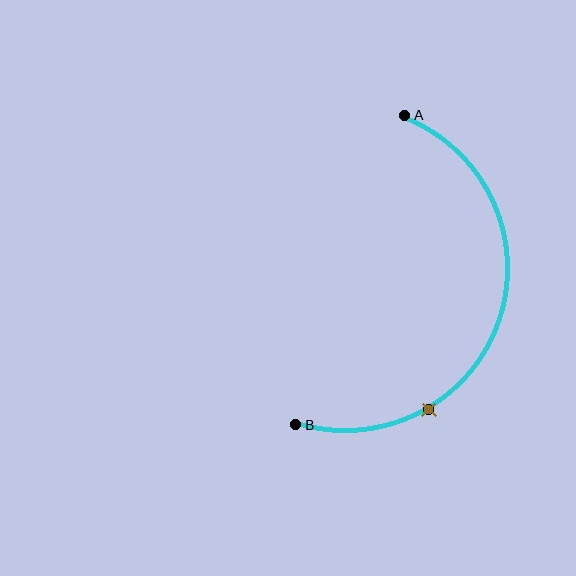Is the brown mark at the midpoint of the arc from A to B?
No. The brown mark lies on the arc but is closer to endpoint B. The arc midpoint would be at the point on the curve equidistant along the arc from both A and B.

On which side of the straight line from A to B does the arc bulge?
The arc bulges to the right of the straight line connecting A and B.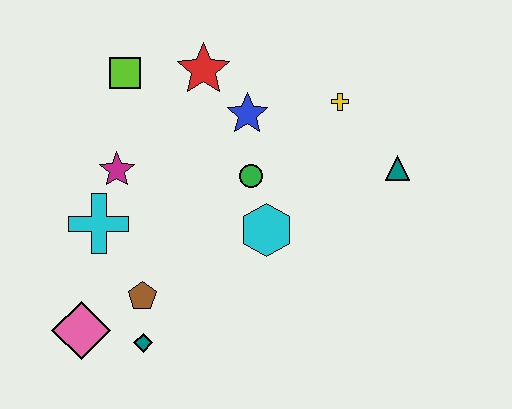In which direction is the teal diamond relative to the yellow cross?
The teal diamond is below the yellow cross.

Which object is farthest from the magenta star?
The teal triangle is farthest from the magenta star.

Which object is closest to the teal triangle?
The yellow cross is closest to the teal triangle.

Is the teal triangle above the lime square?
No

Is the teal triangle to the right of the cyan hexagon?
Yes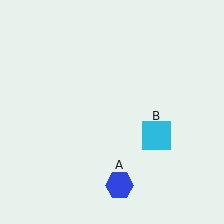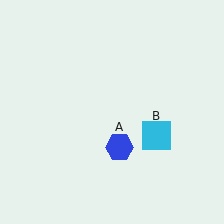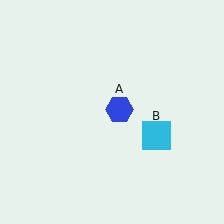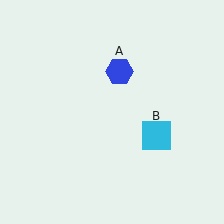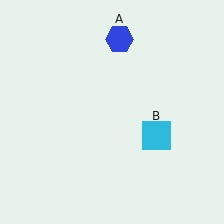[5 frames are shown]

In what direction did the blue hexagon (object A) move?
The blue hexagon (object A) moved up.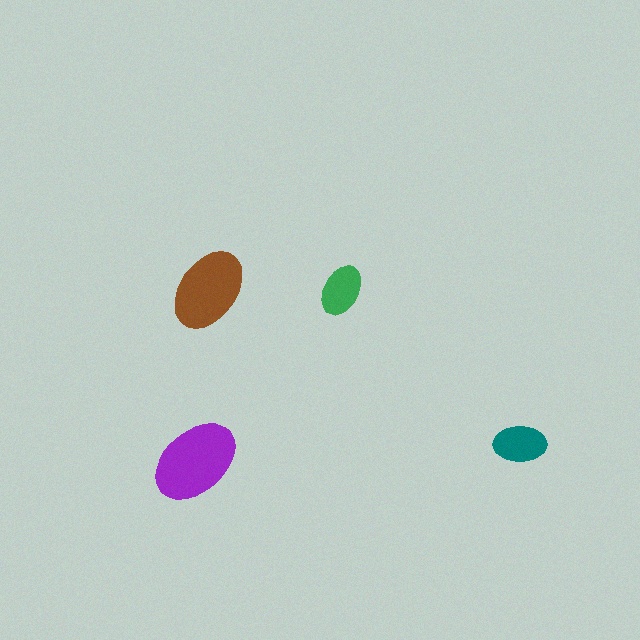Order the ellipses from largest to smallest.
the purple one, the brown one, the teal one, the green one.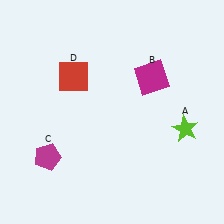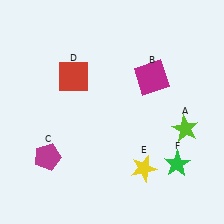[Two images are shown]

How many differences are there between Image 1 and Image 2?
There are 2 differences between the two images.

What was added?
A yellow star (E), a green star (F) were added in Image 2.